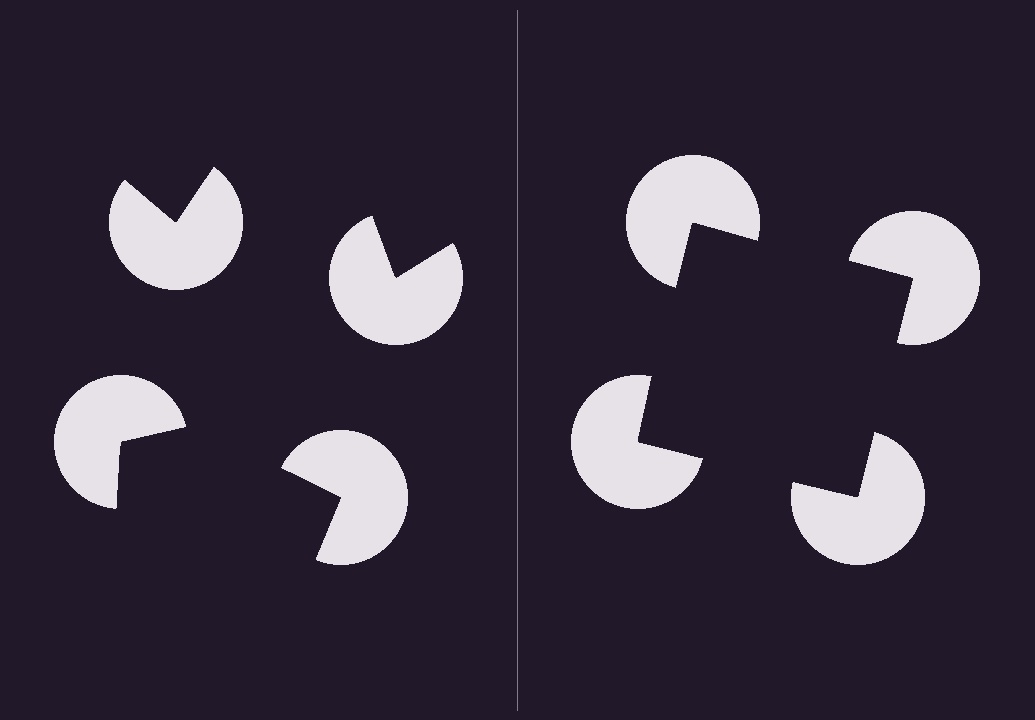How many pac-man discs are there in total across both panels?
8 — 4 on each side.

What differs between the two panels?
The pac-man discs are positioned identically on both sides; only the wedge orientations differ. On the right they align to a square; on the left they are misaligned.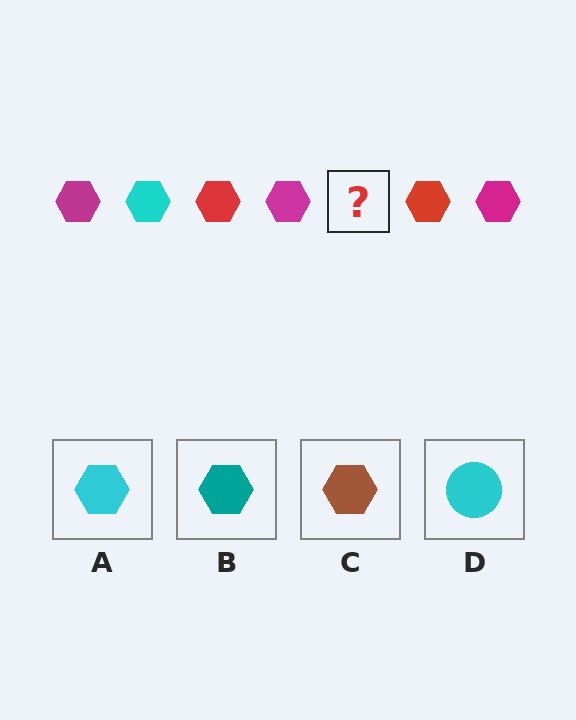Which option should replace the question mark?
Option A.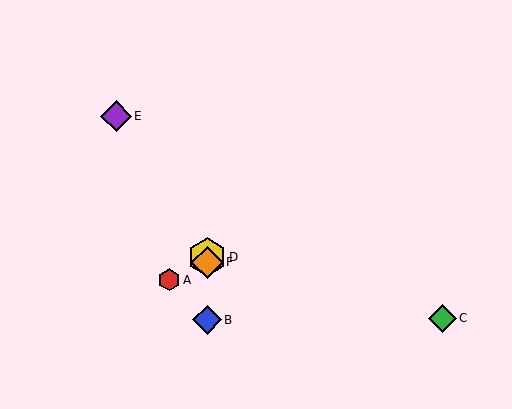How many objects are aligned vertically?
3 objects (B, D, F) are aligned vertically.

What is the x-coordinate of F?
Object F is at x≈207.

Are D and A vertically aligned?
No, D is at x≈207 and A is at x≈169.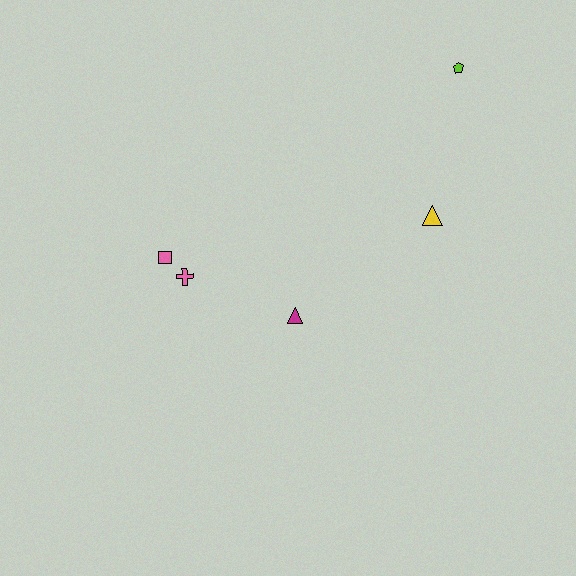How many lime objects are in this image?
There is 1 lime object.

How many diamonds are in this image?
There are no diamonds.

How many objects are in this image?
There are 5 objects.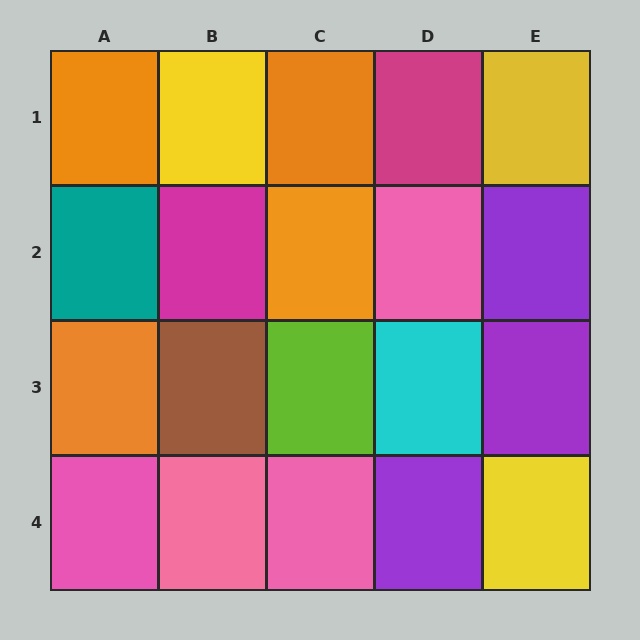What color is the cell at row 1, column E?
Yellow.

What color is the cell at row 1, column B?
Yellow.